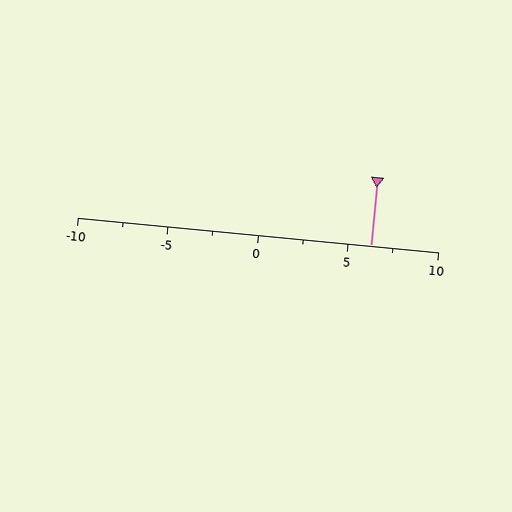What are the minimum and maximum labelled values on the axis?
The axis runs from -10 to 10.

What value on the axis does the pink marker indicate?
The marker indicates approximately 6.2.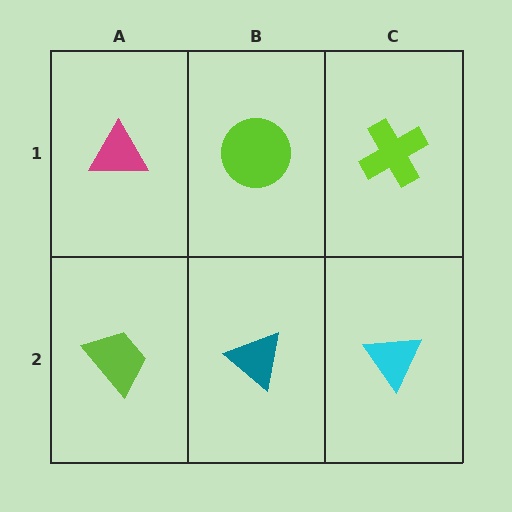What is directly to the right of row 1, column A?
A lime circle.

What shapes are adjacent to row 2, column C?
A lime cross (row 1, column C), a teal triangle (row 2, column B).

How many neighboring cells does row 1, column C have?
2.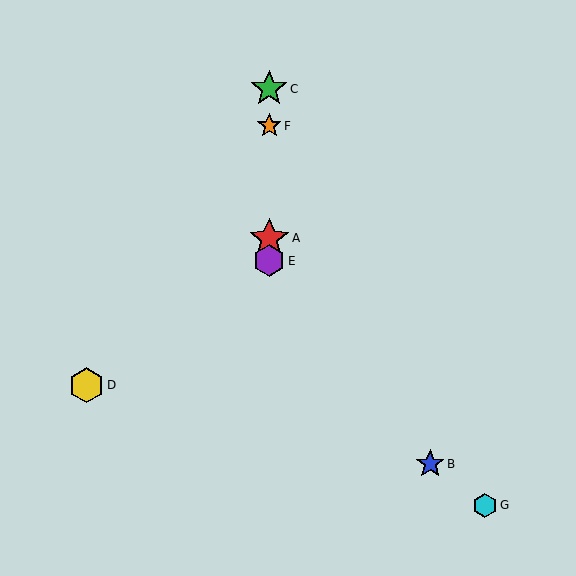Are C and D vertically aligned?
No, C is at x≈269 and D is at x≈87.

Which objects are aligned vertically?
Objects A, C, E, F are aligned vertically.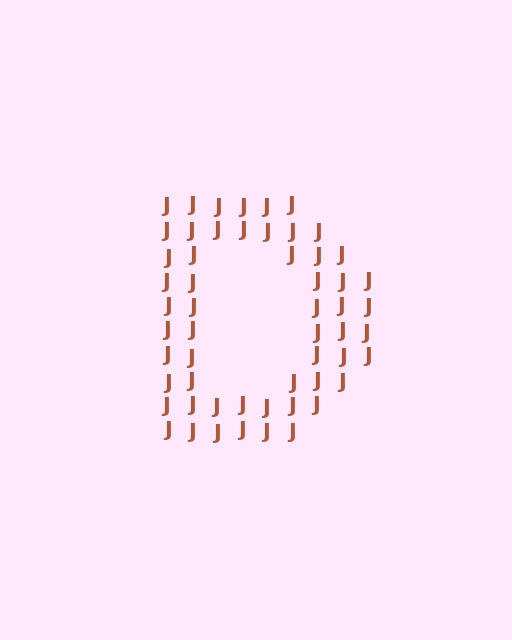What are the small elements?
The small elements are letter J's.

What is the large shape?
The large shape is the letter D.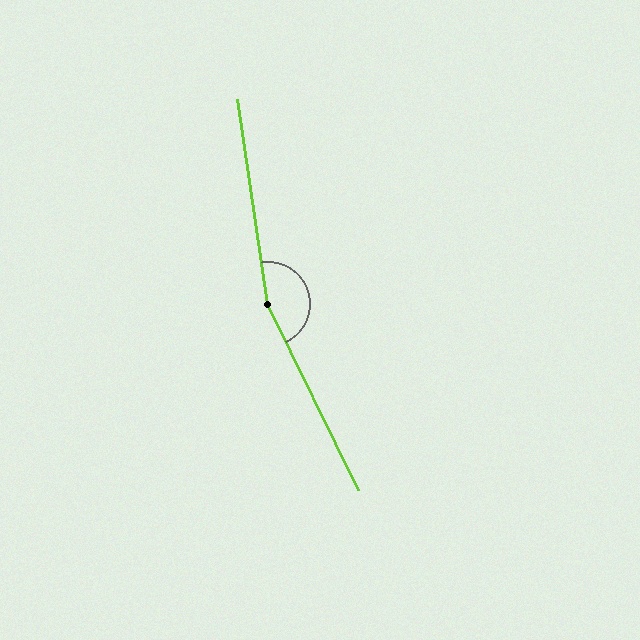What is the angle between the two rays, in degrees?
Approximately 163 degrees.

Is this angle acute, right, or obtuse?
It is obtuse.